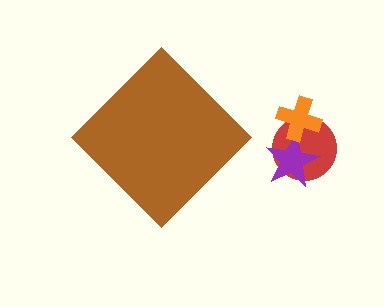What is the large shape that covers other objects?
A brown diamond.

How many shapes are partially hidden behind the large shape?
0 shapes are partially hidden.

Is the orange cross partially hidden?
No, the orange cross is fully visible.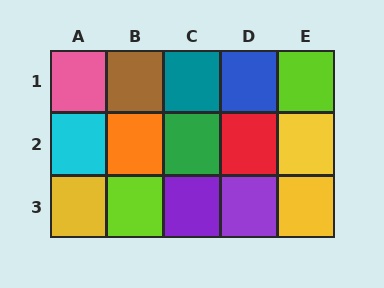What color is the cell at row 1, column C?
Teal.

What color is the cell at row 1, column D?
Blue.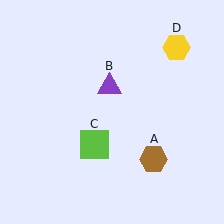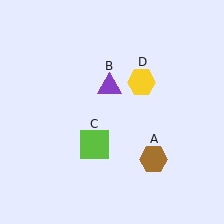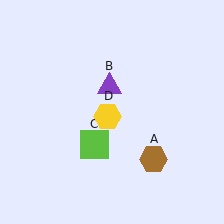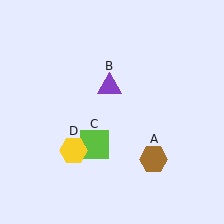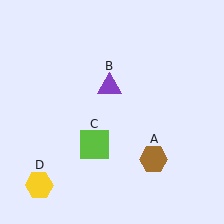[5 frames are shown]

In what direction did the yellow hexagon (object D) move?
The yellow hexagon (object D) moved down and to the left.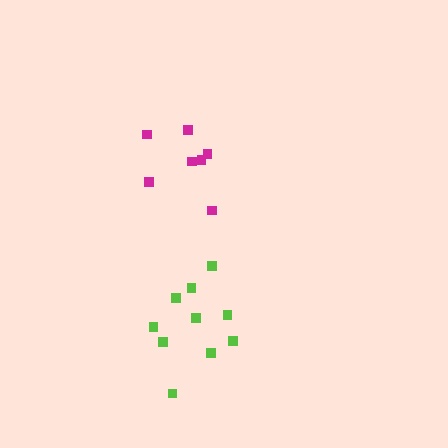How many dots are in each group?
Group 1: 7 dots, Group 2: 10 dots (17 total).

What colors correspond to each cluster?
The clusters are colored: magenta, lime.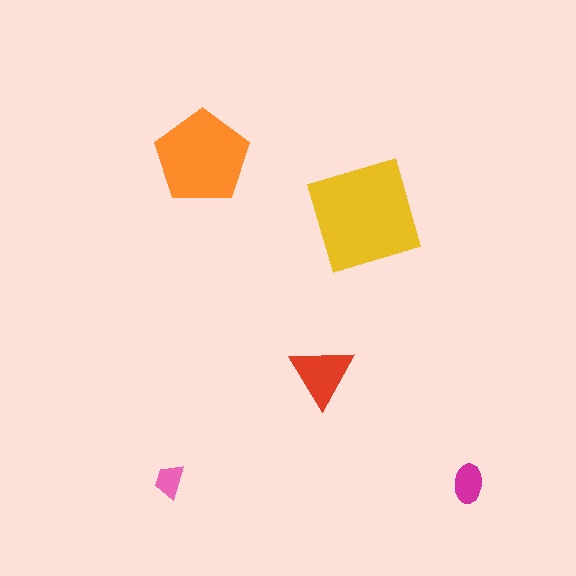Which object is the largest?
The yellow square.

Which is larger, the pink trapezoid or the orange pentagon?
The orange pentagon.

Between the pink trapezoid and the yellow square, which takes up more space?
The yellow square.